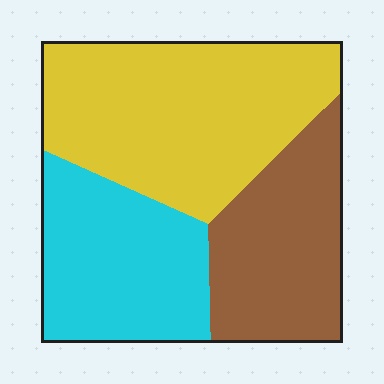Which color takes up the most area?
Yellow, at roughly 45%.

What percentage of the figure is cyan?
Cyan covers 29% of the figure.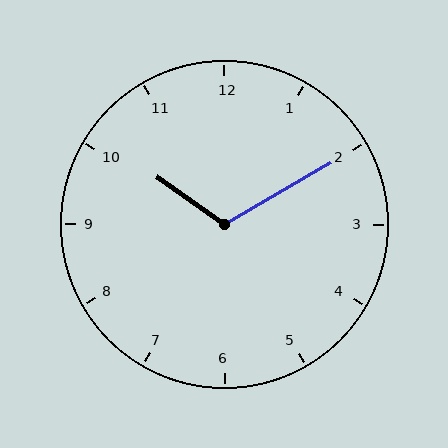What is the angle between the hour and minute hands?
Approximately 115 degrees.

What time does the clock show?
10:10.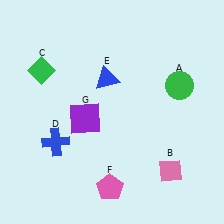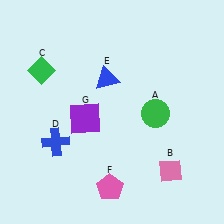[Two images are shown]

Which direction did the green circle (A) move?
The green circle (A) moved down.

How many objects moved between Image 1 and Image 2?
1 object moved between the two images.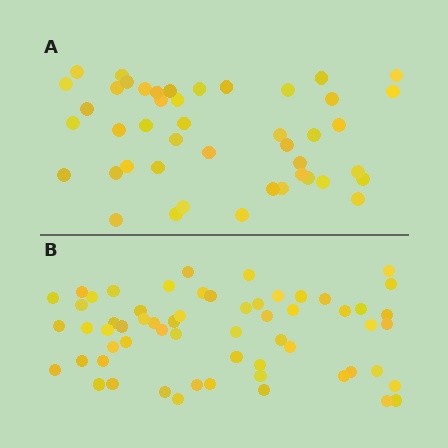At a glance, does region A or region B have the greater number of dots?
Region B (the bottom region) has more dots.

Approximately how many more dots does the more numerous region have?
Region B has approximately 15 more dots than region A.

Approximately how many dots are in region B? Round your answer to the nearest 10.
About 60 dots.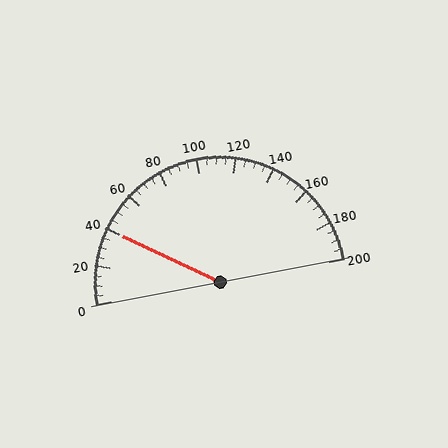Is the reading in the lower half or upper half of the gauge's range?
The reading is in the lower half of the range (0 to 200).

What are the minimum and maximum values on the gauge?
The gauge ranges from 0 to 200.